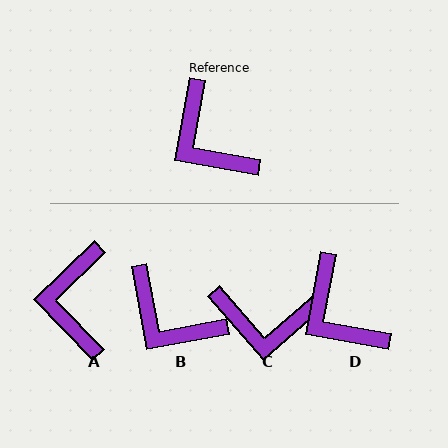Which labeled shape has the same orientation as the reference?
D.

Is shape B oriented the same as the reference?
No, it is off by about 21 degrees.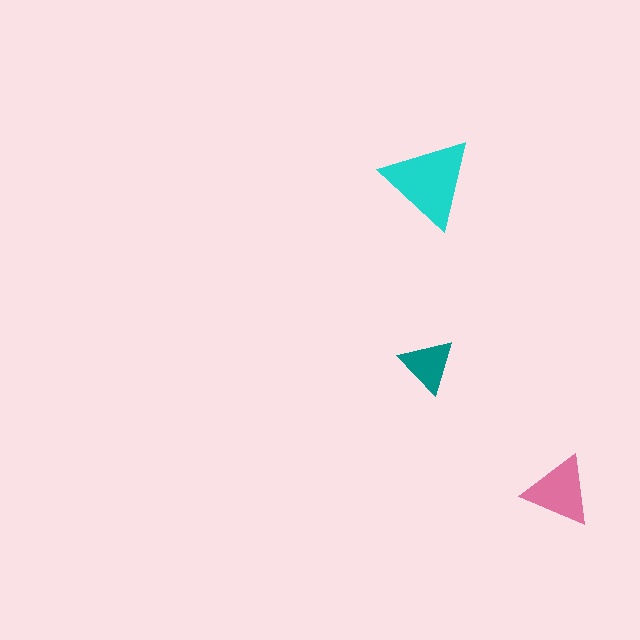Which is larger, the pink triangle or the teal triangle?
The pink one.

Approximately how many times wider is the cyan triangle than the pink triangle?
About 1.5 times wider.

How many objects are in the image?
There are 3 objects in the image.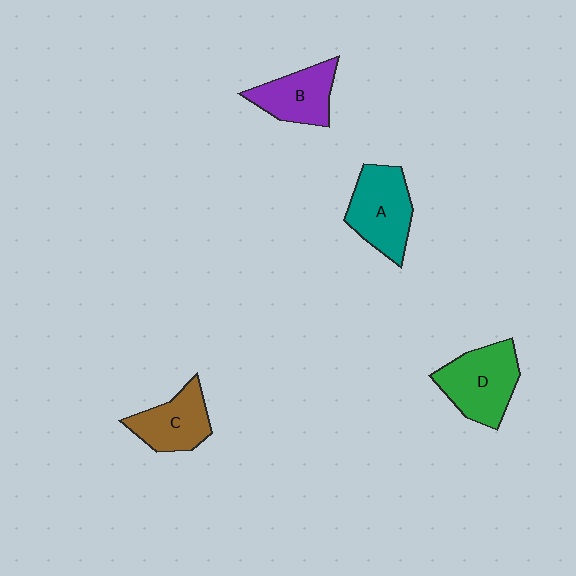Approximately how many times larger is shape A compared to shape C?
Approximately 1.2 times.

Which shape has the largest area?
Shape D (green).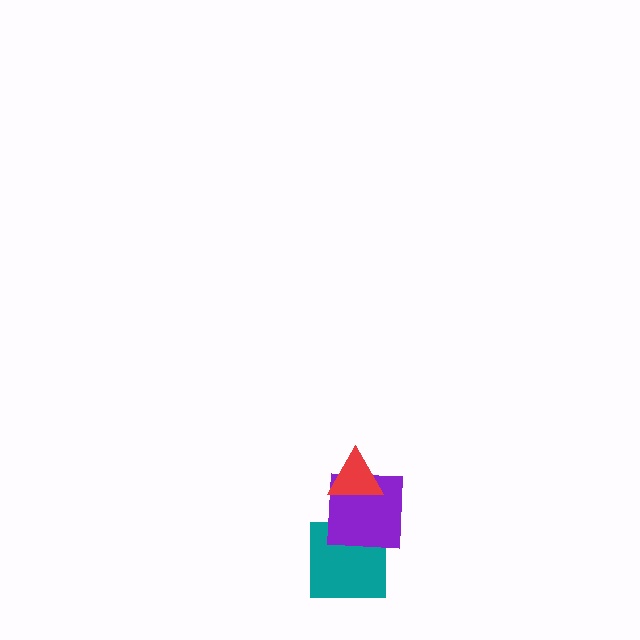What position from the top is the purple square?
The purple square is 2nd from the top.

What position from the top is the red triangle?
The red triangle is 1st from the top.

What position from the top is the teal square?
The teal square is 3rd from the top.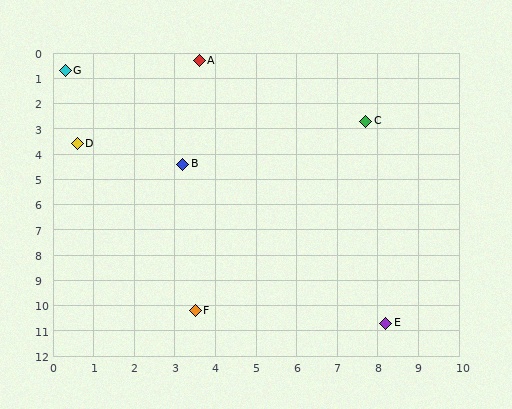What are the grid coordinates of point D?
Point D is at approximately (0.6, 3.6).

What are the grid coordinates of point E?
Point E is at approximately (8.2, 10.7).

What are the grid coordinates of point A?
Point A is at approximately (3.6, 0.3).